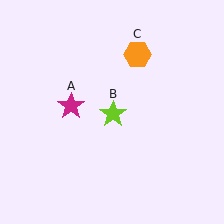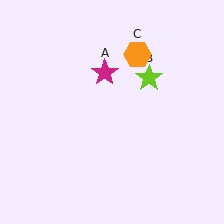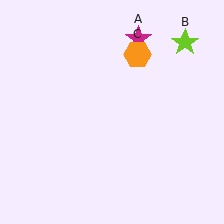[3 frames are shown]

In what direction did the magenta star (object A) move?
The magenta star (object A) moved up and to the right.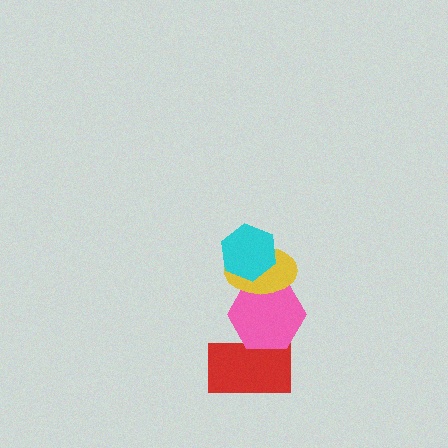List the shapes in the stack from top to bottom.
From top to bottom: the cyan hexagon, the yellow ellipse, the pink hexagon, the red rectangle.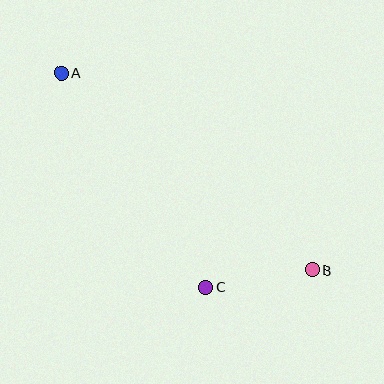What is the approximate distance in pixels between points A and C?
The distance between A and C is approximately 258 pixels.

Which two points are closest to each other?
Points B and C are closest to each other.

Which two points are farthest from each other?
Points A and B are farthest from each other.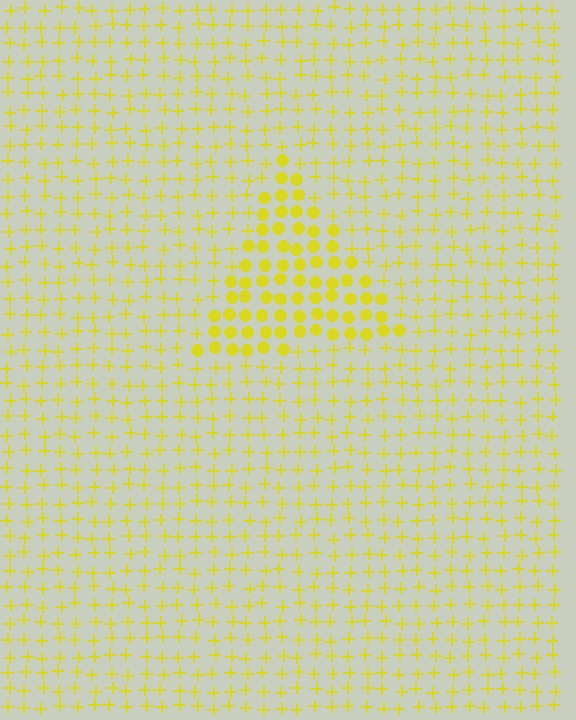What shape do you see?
I see a triangle.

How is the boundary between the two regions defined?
The boundary is defined by a change in element shape: circles inside vs. plus signs outside. All elements share the same color and spacing.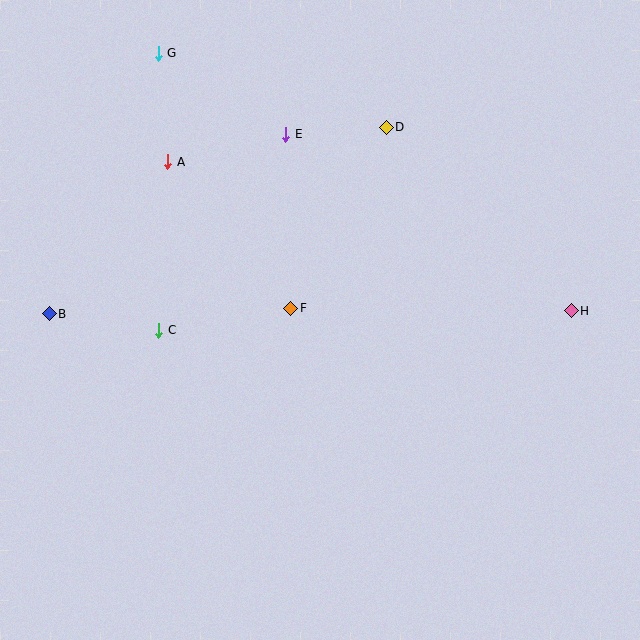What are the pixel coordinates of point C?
Point C is at (159, 330).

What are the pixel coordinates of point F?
Point F is at (291, 308).